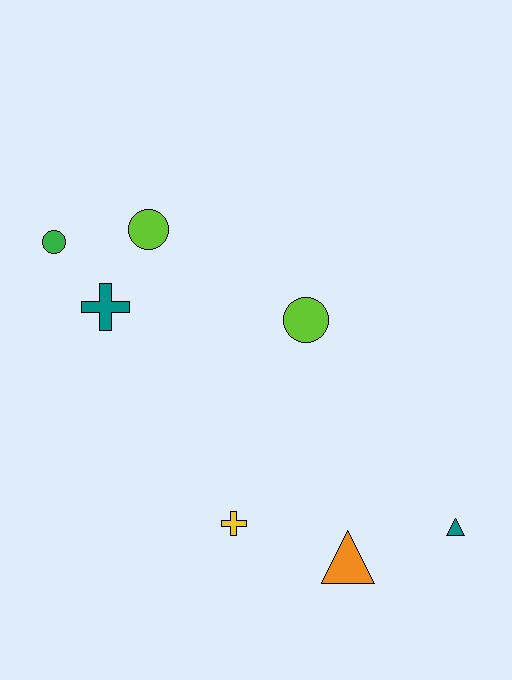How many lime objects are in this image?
There are 2 lime objects.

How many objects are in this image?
There are 7 objects.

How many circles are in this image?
There are 3 circles.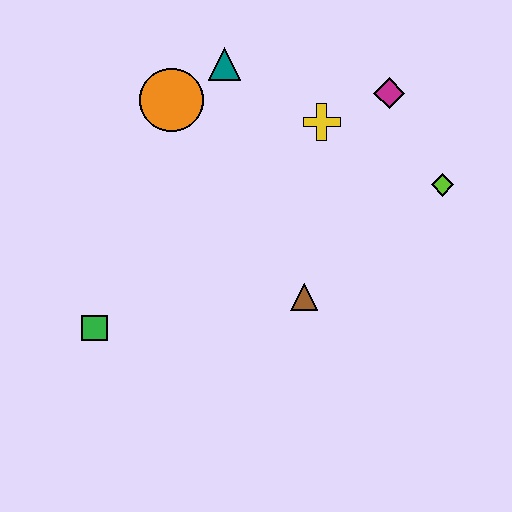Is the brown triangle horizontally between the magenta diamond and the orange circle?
Yes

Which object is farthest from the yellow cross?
The green square is farthest from the yellow cross.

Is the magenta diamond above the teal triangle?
No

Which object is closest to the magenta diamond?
The yellow cross is closest to the magenta diamond.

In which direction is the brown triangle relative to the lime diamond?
The brown triangle is to the left of the lime diamond.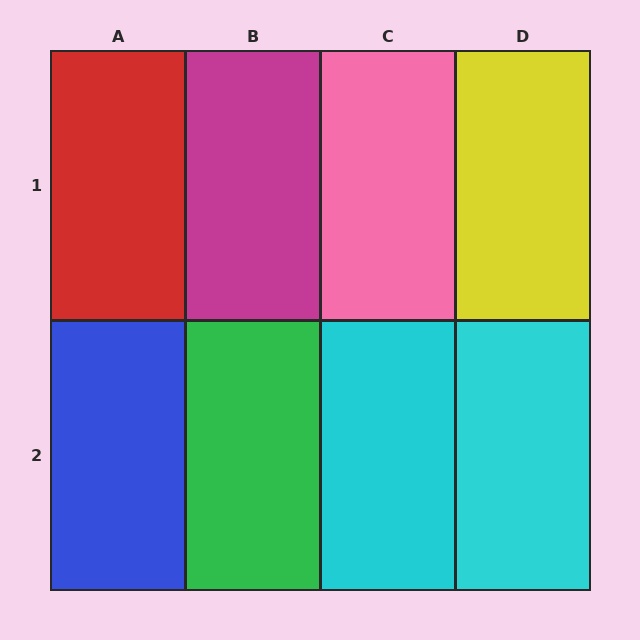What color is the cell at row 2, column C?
Cyan.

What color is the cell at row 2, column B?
Green.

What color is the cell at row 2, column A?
Blue.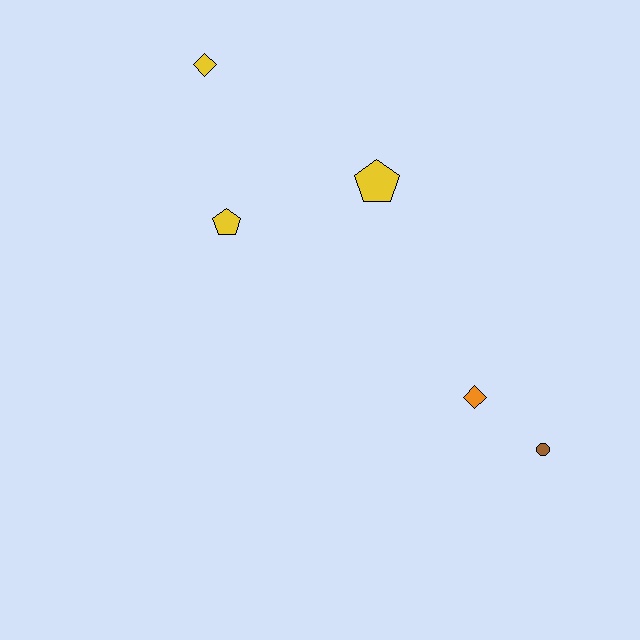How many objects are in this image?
There are 5 objects.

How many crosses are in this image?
There are no crosses.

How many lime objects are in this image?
There are no lime objects.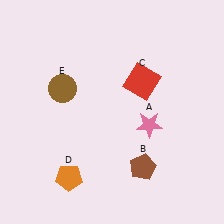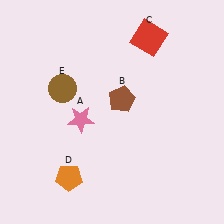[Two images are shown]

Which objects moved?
The objects that moved are: the pink star (A), the brown pentagon (B), the red square (C).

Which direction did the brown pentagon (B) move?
The brown pentagon (B) moved up.